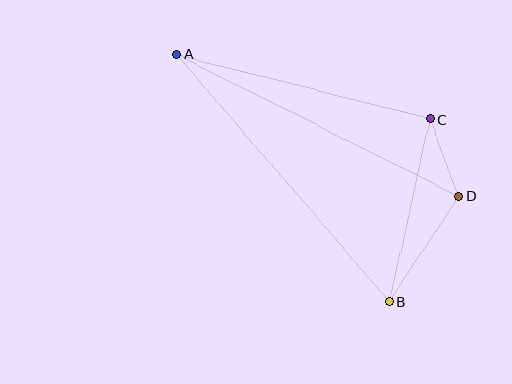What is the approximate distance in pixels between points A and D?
The distance between A and D is approximately 316 pixels.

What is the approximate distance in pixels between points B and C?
The distance between B and C is approximately 187 pixels.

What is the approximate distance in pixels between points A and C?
The distance between A and C is approximately 261 pixels.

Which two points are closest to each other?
Points C and D are closest to each other.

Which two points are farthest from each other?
Points A and B are farthest from each other.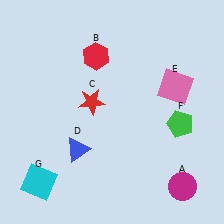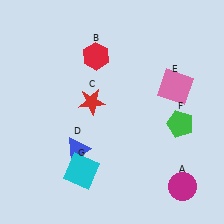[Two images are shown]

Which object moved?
The cyan square (G) moved right.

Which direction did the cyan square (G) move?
The cyan square (G) moved right.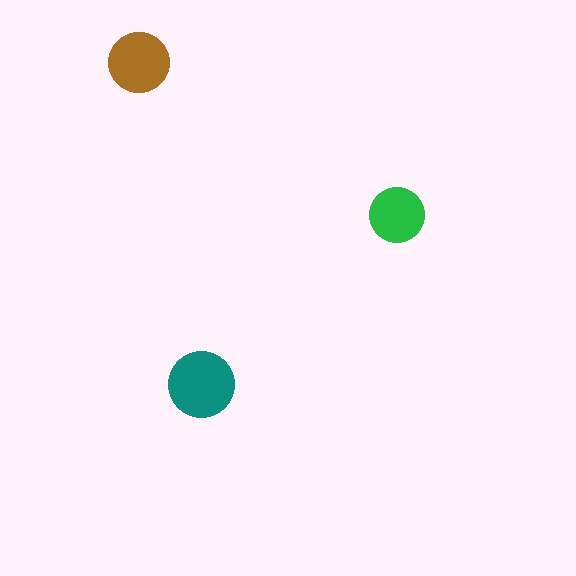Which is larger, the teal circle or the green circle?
The teal one.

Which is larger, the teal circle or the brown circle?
The teal one.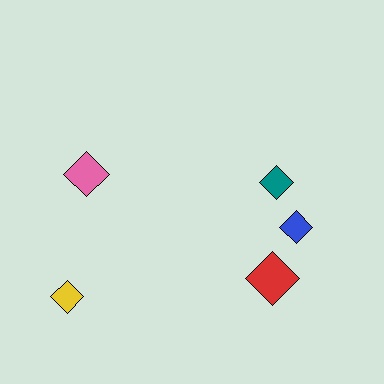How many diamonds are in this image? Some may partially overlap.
There are 5 diamonds.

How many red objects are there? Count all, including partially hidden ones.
There is 1 red object.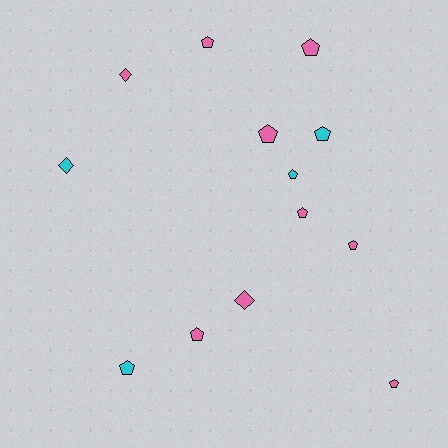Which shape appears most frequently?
Pentagon, with 10 objects.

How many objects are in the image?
There are 13 objects.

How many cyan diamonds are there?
There is 1 cyan diamond.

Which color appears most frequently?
Pink, with 9 objects.